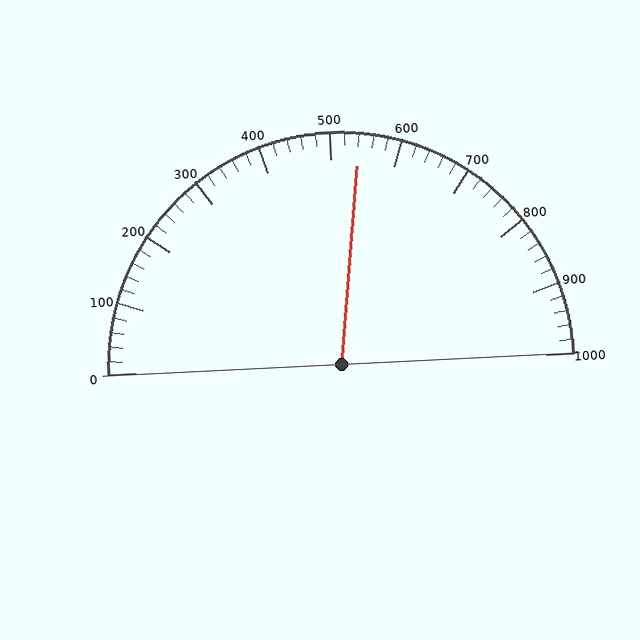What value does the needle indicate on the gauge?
The needle indicates approximately 540.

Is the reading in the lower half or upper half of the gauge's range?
The reading is in the upper half of the range (0 to 1000).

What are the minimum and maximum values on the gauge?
The gauge ranges from 0 to 1000.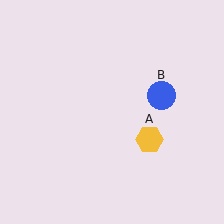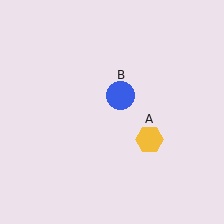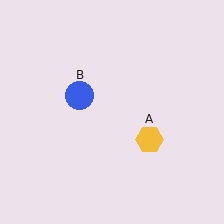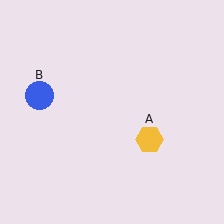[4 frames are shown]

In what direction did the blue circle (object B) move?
The blue circle (object B) moved left.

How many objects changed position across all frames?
1 object changed position: blue circle (object B).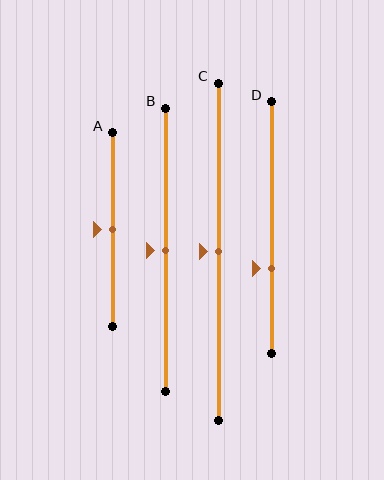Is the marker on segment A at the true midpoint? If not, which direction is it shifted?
Yes, the marker on segment A is at the true midpoint.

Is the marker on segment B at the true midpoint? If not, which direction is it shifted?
Yes, the marker on segment B is at the true midpoint.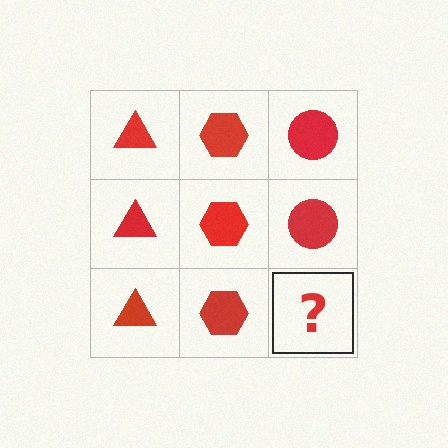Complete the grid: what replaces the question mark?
The question mark should be replaced with a red circle.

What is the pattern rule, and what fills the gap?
The rule is that each column has a consistent shape. The gap should be filled with a red circle.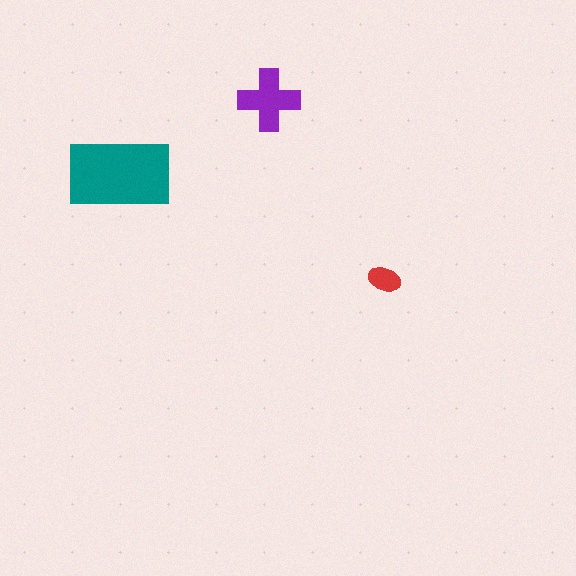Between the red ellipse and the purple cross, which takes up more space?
The purple cross.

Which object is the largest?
The teal rectangle.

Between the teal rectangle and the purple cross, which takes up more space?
The teal rectangle.